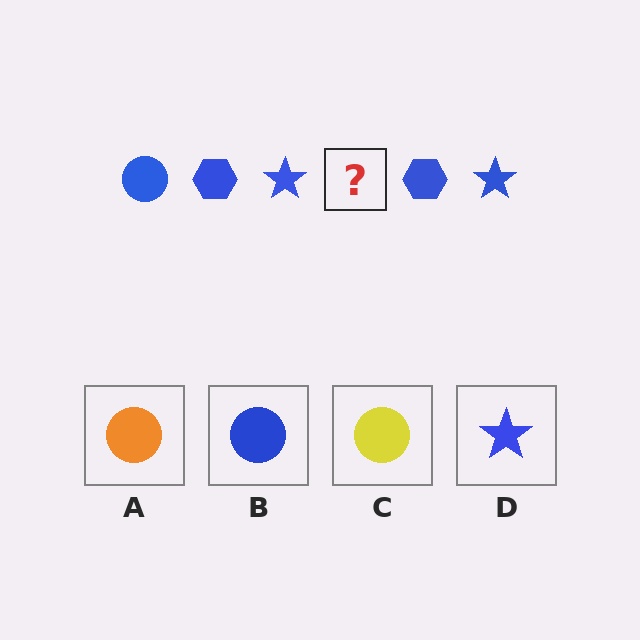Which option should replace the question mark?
Option B.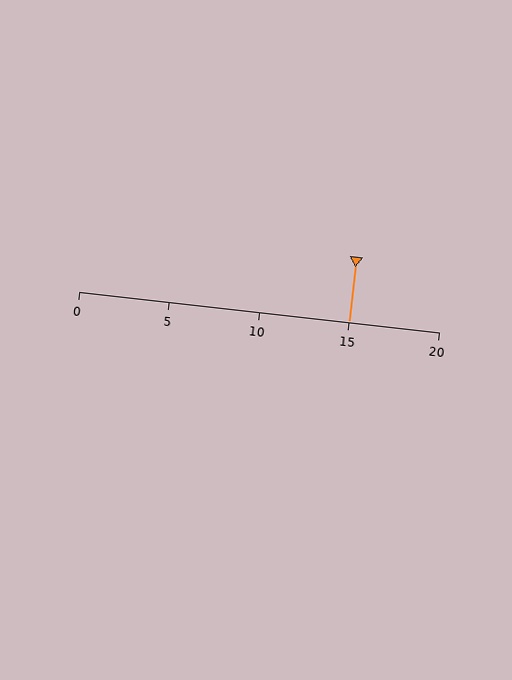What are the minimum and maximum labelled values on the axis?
The axis runs from 0 to 20.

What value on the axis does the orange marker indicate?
The marker indicates approximately 15.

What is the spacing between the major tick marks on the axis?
The major ticks are spaced 5 apart.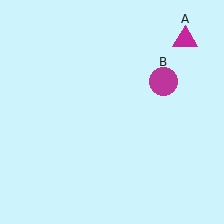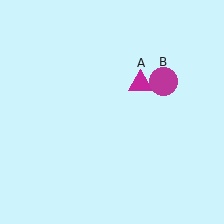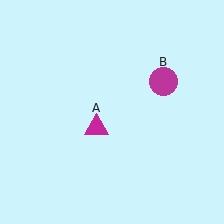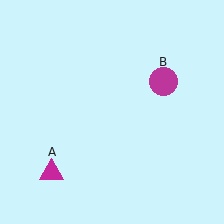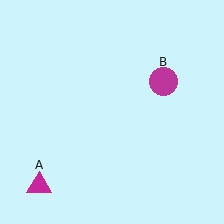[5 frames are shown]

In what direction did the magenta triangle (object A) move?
The magenta triangle (object A) moved down and to the left.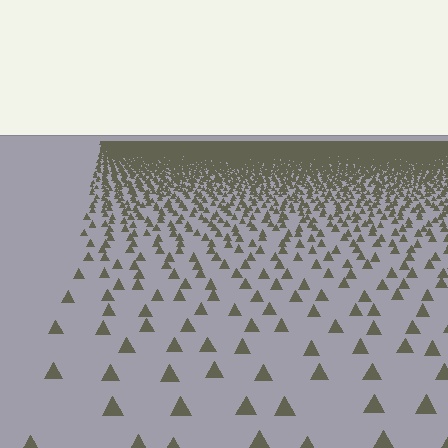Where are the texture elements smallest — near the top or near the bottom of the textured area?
Near the top.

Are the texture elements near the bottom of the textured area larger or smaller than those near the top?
Larger. Near the bottom, elements are closer to the viewer and appear at a bigger on-screen size.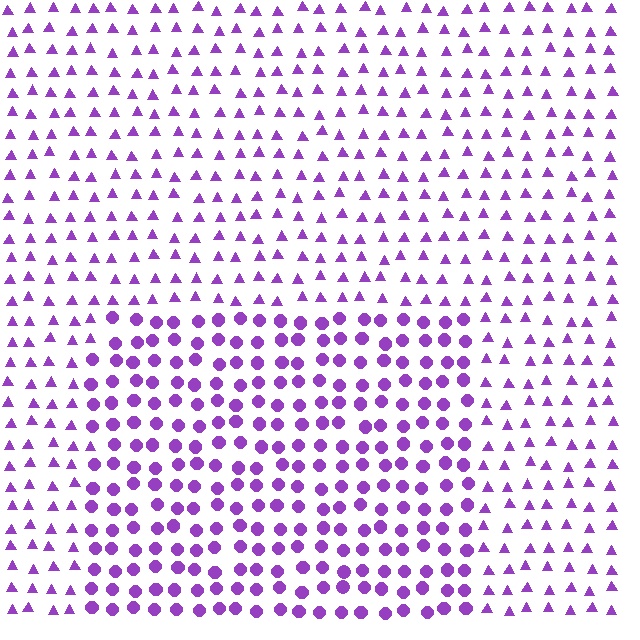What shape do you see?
I see a rectangle.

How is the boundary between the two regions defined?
The boundary is defined by a change in element shape: circles inside vs. triangles outside. All elements share the same color and spacing.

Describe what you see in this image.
The image is filled with small purple elements arranged in a uniform grid. A rectangle-shaped region contains circles, while the surrounding area contains triangles. The boundary is defined purely by the change in element shape.